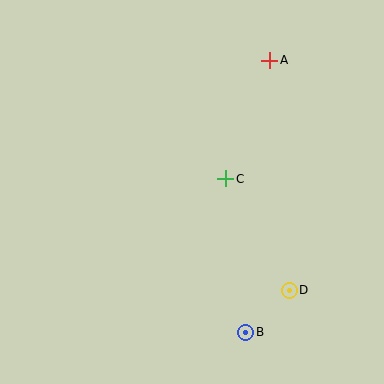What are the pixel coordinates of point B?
Point B is at (246, 332).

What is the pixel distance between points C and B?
The distance between C and B is 155 pixels.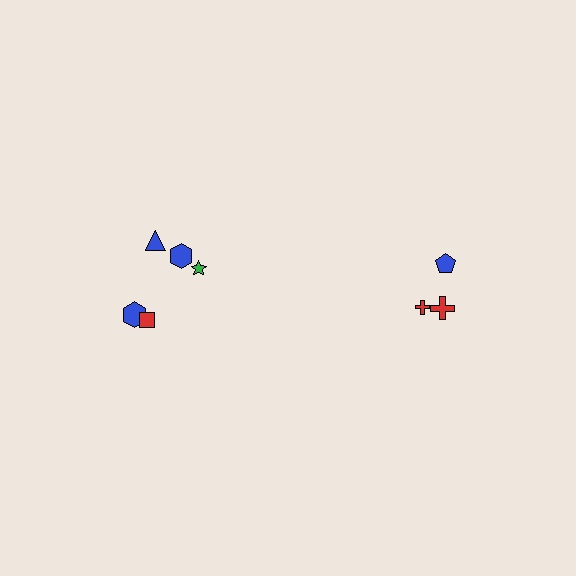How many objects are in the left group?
There are 5 objects.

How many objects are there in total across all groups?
There are 8 objects.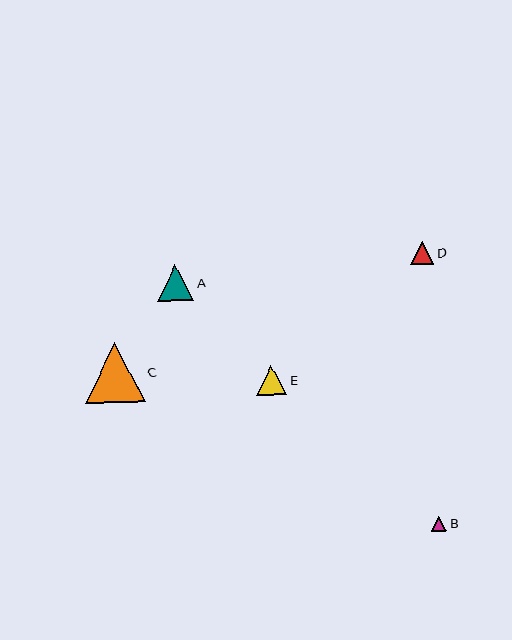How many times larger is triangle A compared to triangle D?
Triangle A is approximately 1.5 times the size of triangle D.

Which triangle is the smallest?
Triangle B is the smallest with a size of approximately 16 pixels.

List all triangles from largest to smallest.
From largest to smallest: C, A, E, D, B.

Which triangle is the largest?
Triangle C is the largest with a size of approximately 59 pixels.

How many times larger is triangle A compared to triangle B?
Triangle A is approximately 2.3 times the size of triangle B.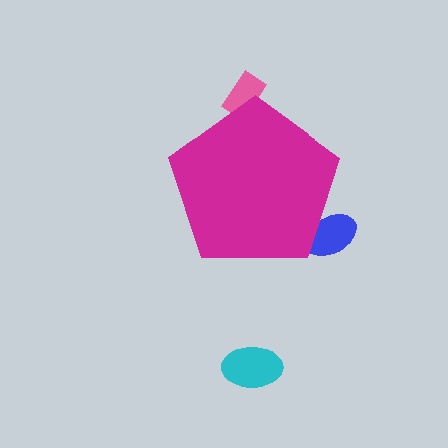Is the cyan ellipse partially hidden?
No, the cyan ellipse is fully visible.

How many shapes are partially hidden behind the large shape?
2 shapes are partially hidden.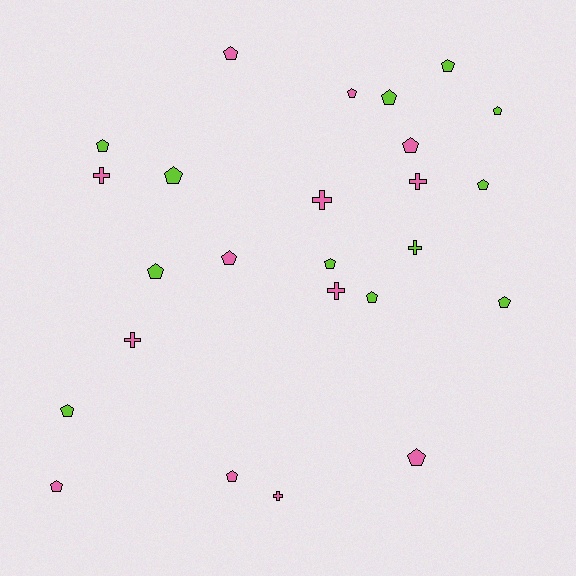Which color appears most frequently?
Pink, with 13 objects.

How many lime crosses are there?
There is 1 lime cross.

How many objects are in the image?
There are 25 objects.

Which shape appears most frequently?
Pentagon, with 18 objects.